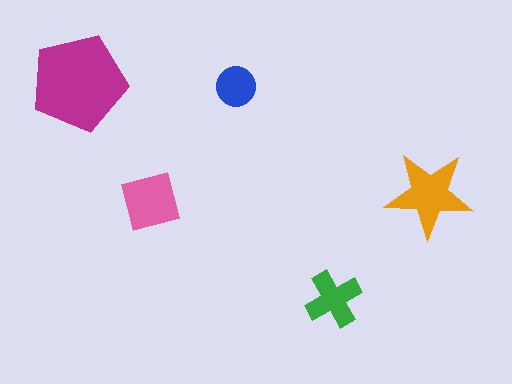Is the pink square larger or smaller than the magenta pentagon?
Smaller.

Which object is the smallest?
The blue circle.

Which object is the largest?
The magenta pentagon.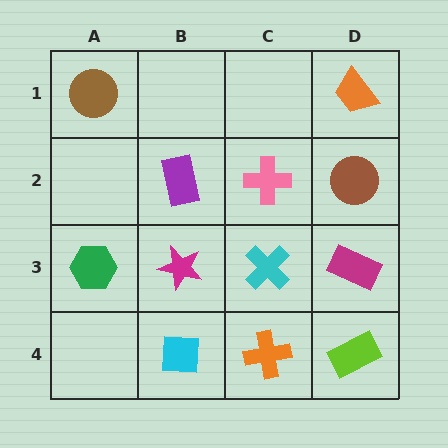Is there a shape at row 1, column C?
No, that cell is empty.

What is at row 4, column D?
A lime rectangle.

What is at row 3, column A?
A green hexagon.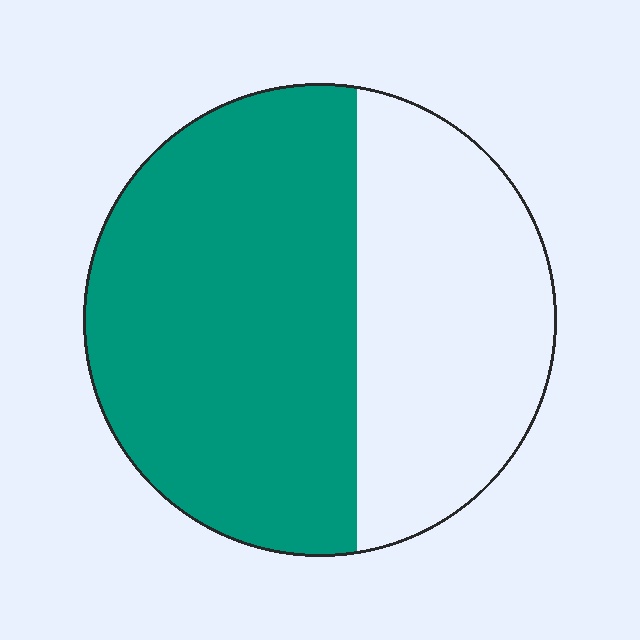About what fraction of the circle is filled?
About three fifths (3/5).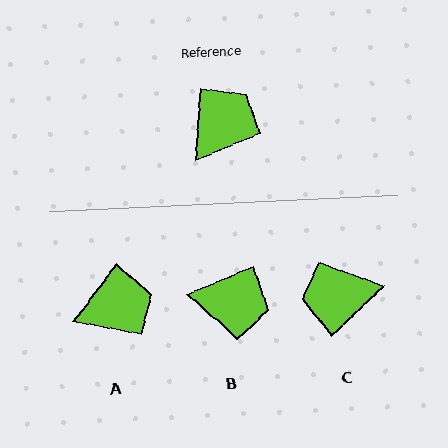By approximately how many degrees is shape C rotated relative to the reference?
Approximately 137 degrees counter-clockwise.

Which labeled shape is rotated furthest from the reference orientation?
C, about 137 degrees away.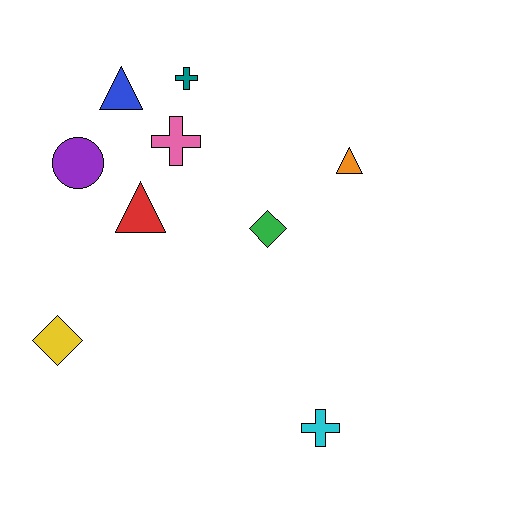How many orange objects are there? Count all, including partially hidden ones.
There is 1 orange object.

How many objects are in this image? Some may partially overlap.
There are 9 objects.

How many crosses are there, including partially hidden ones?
There are 3 crosses.